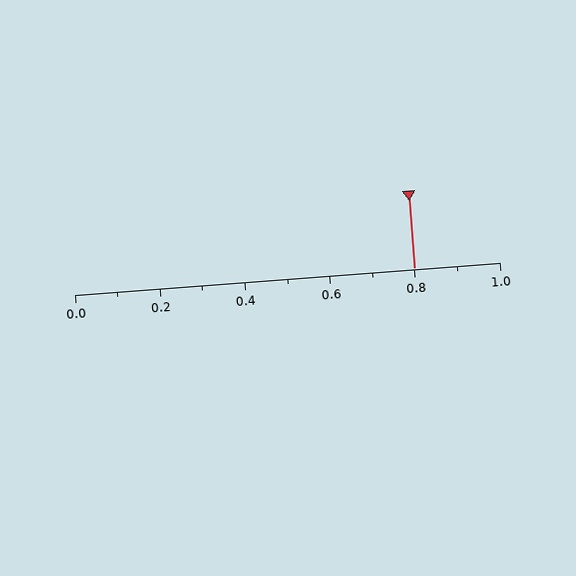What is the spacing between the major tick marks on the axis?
The major ticks are spaced 0.2 apart.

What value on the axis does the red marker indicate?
The marker indicates approximately 0.8.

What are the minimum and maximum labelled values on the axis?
The axis runs from 0.0 to 1.0.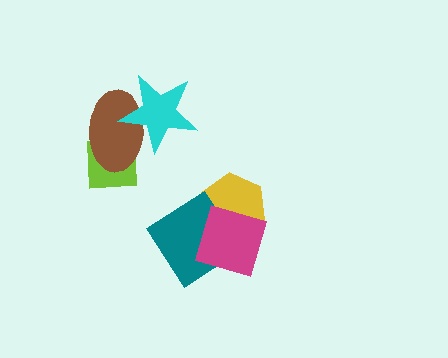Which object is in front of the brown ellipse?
The cyan star is in front of the brown ellipse.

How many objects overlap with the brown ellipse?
2 objects overlap with the brown ellipse.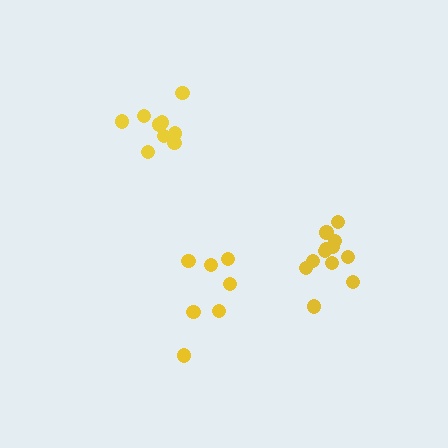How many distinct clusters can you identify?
There are 3 distinct clusters.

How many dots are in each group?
Group 1: 7 dots, Group 2: 9 dots, Group 3: 12 dots (28 total).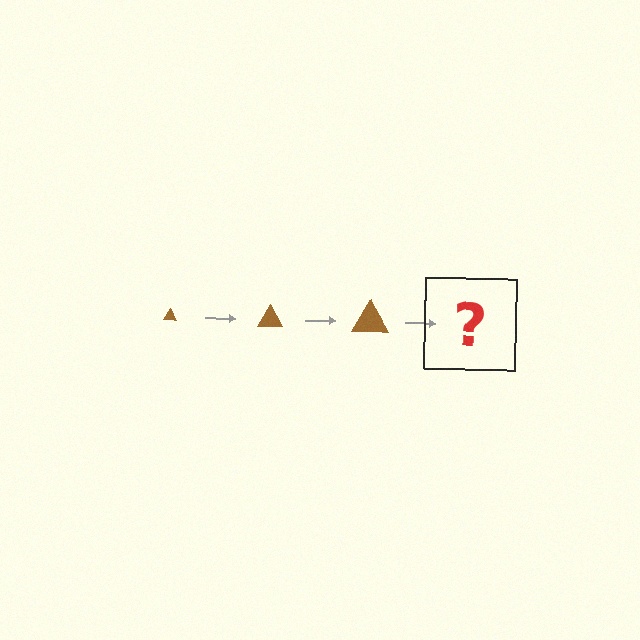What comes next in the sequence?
The next element should be a brown triangle, larger than the previous one.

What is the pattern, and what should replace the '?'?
The pattern is that the triangle gets progressively larger each step. The '?' should be a brown triangle, larger than the previous one.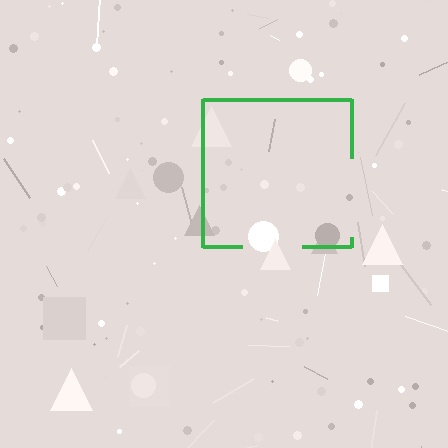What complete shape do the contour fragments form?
The contour fragments form a square.